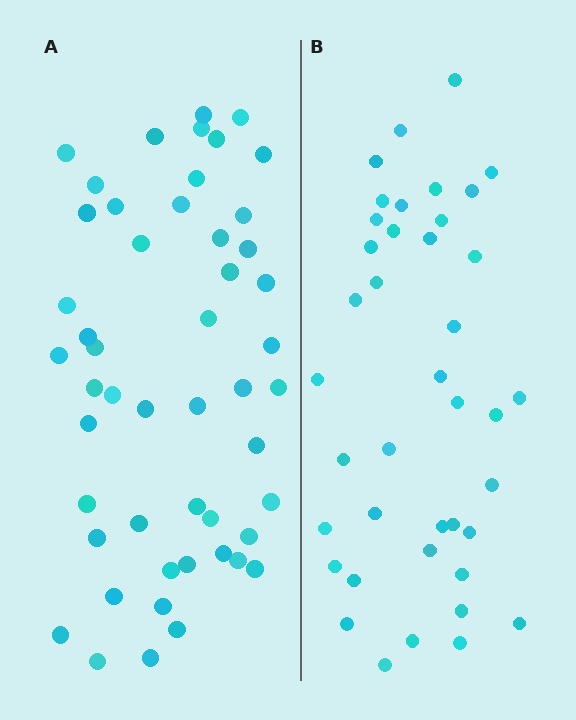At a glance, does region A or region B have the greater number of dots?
Region A (the left region) has more dots.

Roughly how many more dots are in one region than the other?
Region A has roughly 10 or so more dots than region B.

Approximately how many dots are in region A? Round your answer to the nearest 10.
About 50 dots.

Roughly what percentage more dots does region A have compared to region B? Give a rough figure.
About 25% more.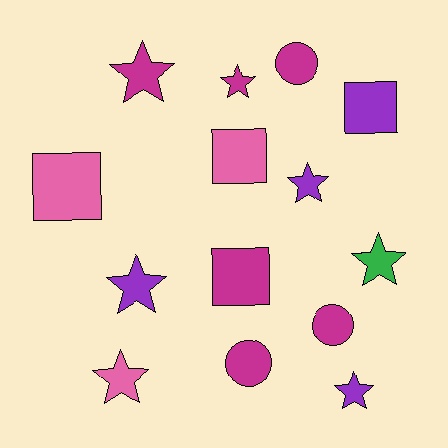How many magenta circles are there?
There are 3 magenta circles.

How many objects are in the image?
There are 14 objects.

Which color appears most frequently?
Magenta, with 6 objects.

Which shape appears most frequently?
Star, with 7 objects.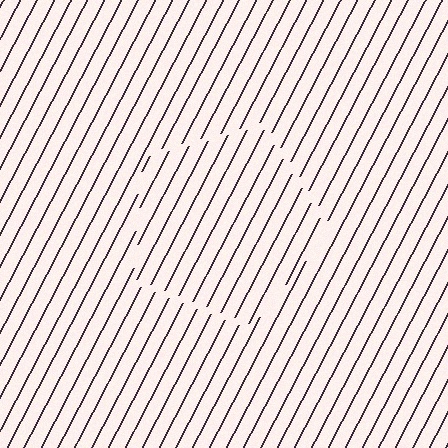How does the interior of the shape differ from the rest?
The interior of the shape contains the same grating, shifted by half a period — the contour is defined by the phase discontinuity where line-ends from the inner and outer gratings abut.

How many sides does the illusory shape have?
5 sides — the line-ends trace a pentagon.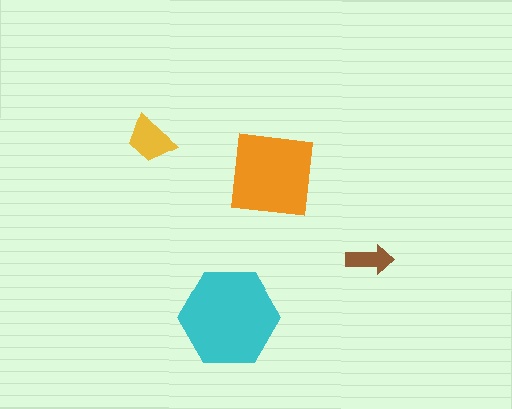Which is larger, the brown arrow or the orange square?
The orange square.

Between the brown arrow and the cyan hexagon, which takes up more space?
The cyan hexagon.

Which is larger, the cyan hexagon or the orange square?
The cyan hexagon.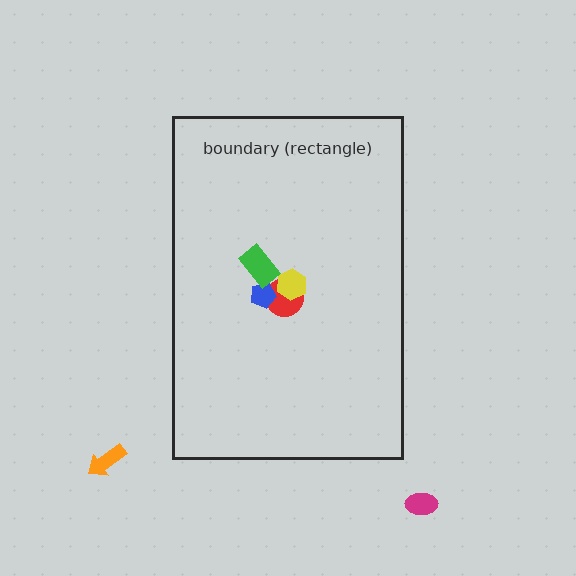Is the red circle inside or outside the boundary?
Inside.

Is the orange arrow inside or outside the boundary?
Outside.